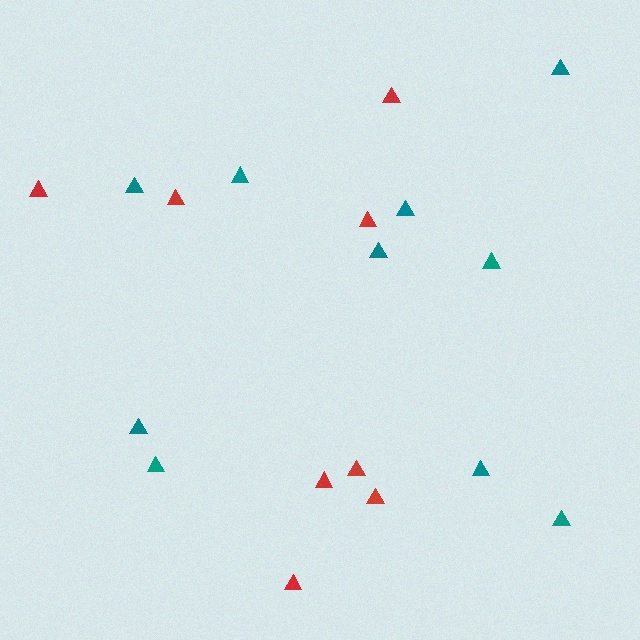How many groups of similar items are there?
There are 2 groups: one group of teal triangles (10) and one group of red triangles (8).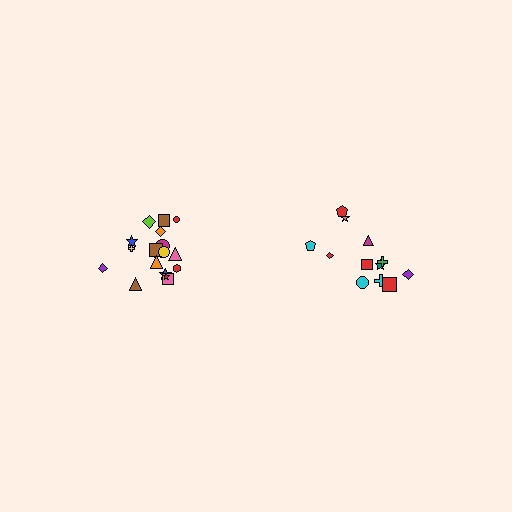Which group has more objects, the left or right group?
The left group.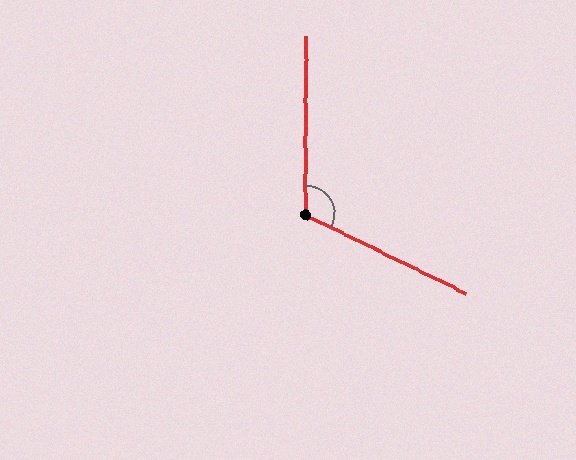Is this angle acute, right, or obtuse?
It is obtuse.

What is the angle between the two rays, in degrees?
Approximately 116 degrees.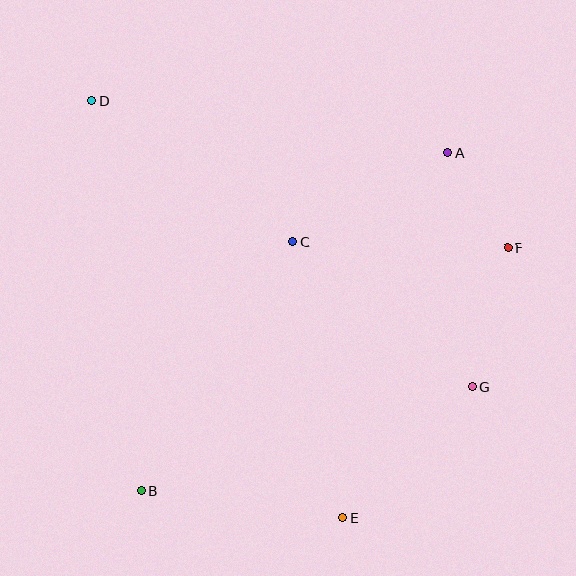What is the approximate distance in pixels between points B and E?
The distance between B and E is approximately 203 pixels.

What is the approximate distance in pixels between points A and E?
The distance between A and E is approximately 380 pixels.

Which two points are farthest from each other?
Points D and E are farthest from each other.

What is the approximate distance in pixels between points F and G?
The distance between F and G is approximately 143 pixels.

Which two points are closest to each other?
Points A and F are closest to each other.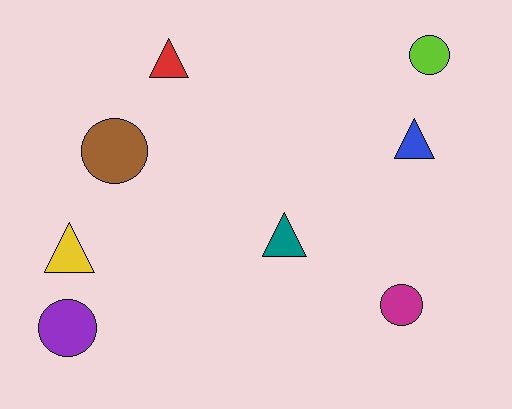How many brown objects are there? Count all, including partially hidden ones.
There is 1 brown object.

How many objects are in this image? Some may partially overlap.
There are 8 objects.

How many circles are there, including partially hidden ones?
There are 4 circles.